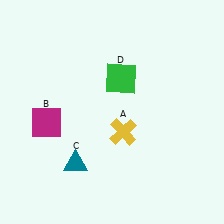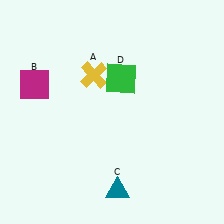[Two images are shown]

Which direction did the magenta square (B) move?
The magenta square (B) moved up.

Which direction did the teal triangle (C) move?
The teal triangle (C) moved right.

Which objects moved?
The objects that moved are: the yellow cross (A), the magenta square (B), the teal triangle (C).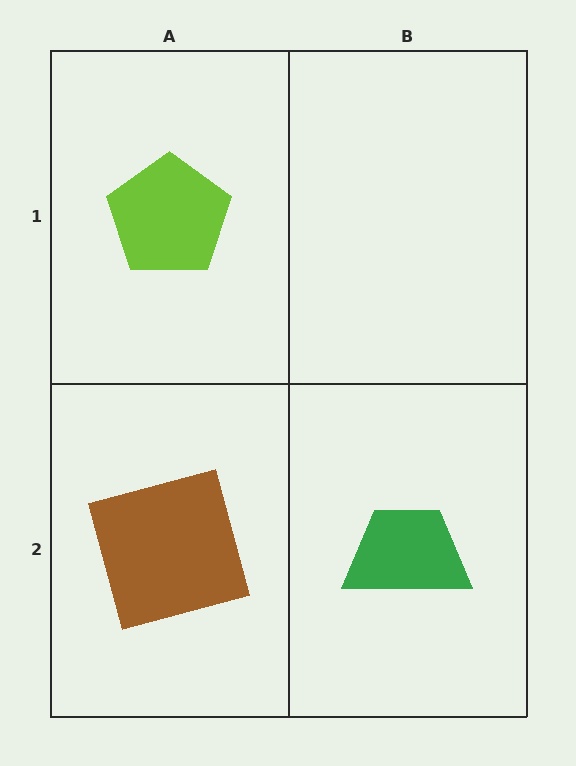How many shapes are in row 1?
1 shape.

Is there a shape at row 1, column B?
No, that cell is empty.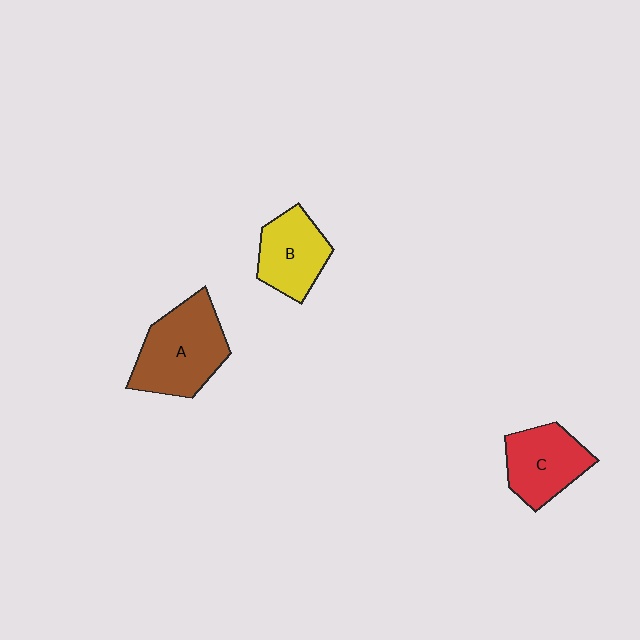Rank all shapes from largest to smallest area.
From largest to smallest: A (brown), C (red), B (yellow).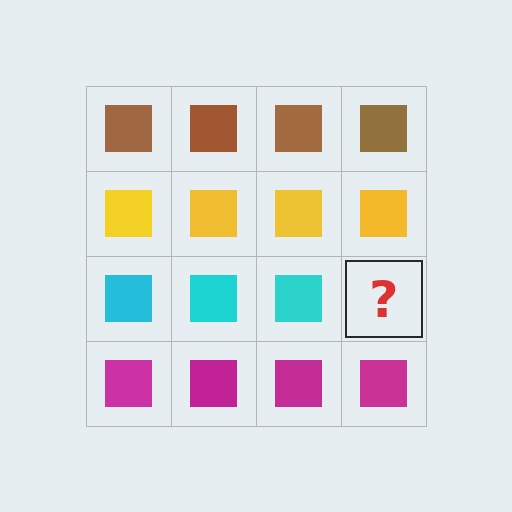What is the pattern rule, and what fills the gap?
The rule is that each row has a consistent color. The gap should be filled with a cyan square.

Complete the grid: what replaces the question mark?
The question mark should be replaced with a cyan square.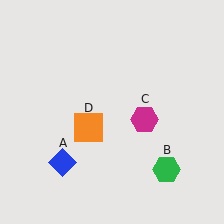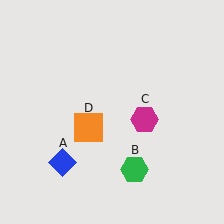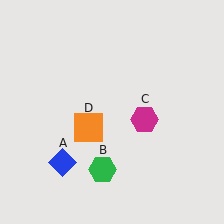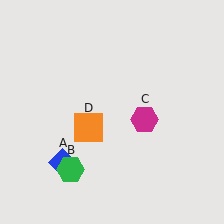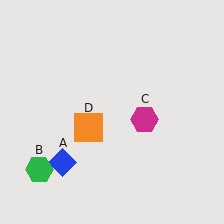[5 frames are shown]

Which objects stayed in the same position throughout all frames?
Blue diamond (object A) and magenta hexagon (object C) and orange square (object D) remained stationary.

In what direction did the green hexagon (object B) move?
The green hexagon (object B) moved left.